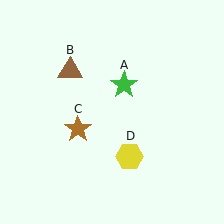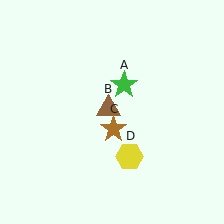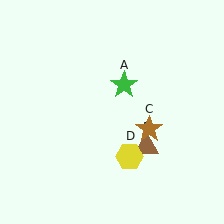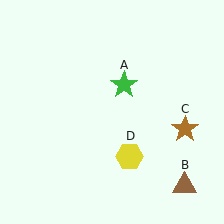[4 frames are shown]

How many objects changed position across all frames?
2 objects changed position: brown triangle (object B), brown star (object C).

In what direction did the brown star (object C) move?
The brown star (object C) moved right.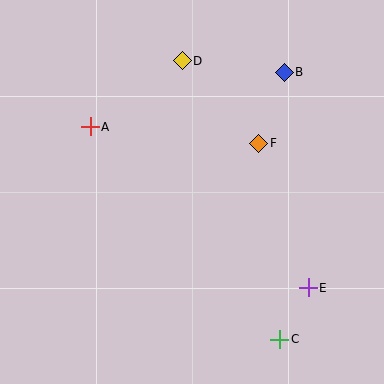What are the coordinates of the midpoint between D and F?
The midpoint between D and F is at (220, 102).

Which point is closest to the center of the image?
Point F at (259, 143) is closest to the center.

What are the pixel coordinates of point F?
Point F is at (259, 143).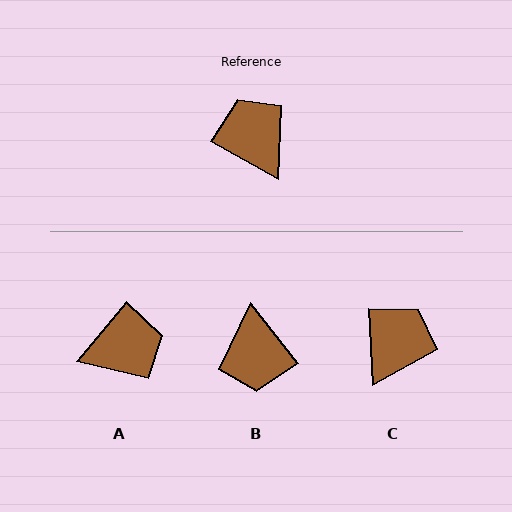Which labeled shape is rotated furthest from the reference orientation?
B, about 157 degrees away.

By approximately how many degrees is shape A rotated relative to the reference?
Approximately 100 degrees clockwise.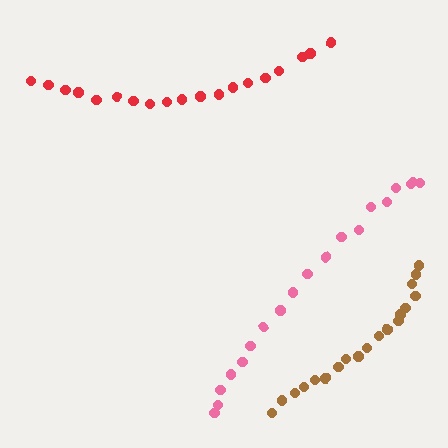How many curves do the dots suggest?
There are 3 distinct paths.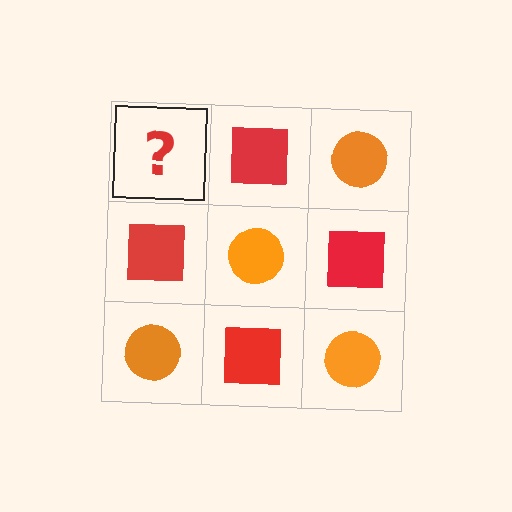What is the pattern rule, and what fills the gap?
The rule is that it alternates orange circle and red square in a checkerboard pattern. The gap should be filled with an orange circle.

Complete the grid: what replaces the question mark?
The question mark should be replaced with an orange circle.